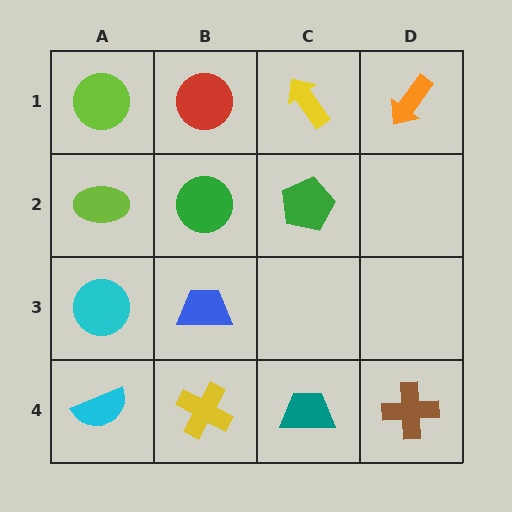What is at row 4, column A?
A cyan semicircle.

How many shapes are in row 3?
2 shapes.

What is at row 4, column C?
A teal trapezoid.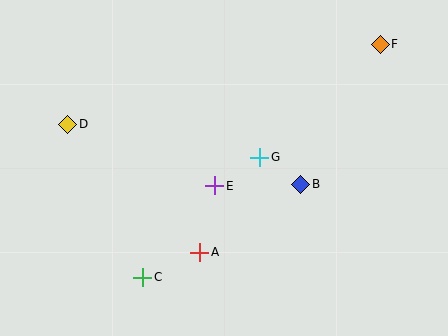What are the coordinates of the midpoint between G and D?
The midpoint between G and D is at (164, 141).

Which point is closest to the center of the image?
Point E at (215, 186) is closest to the center.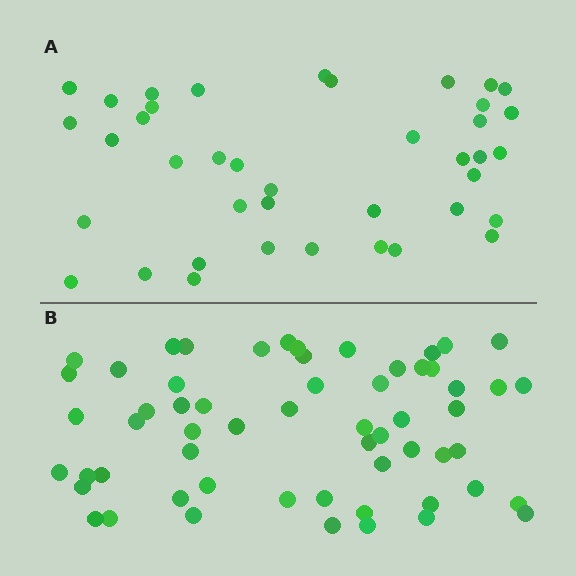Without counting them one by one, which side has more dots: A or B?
Region B (the bottom region) has more dots.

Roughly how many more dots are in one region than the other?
Region B has approximately 20 more dots than region A.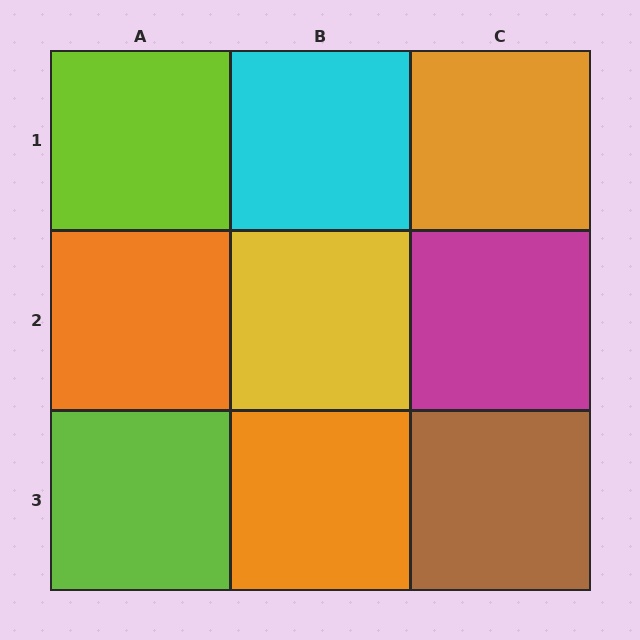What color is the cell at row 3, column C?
Brown.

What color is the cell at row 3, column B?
Orange.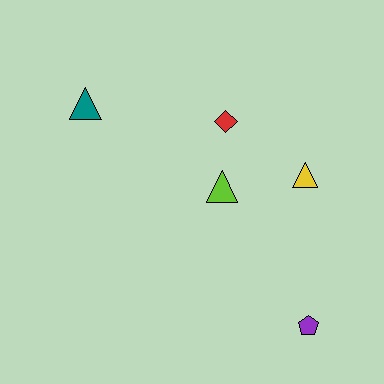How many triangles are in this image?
There are 3 triangles.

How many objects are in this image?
There are 5 objects.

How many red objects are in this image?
There is 1 red object.